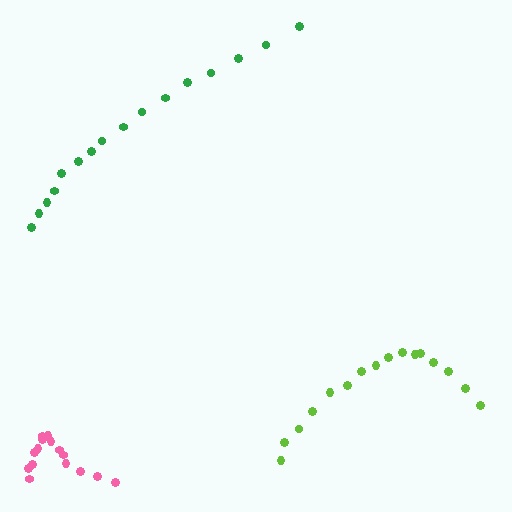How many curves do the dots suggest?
There are 3 distinct paths.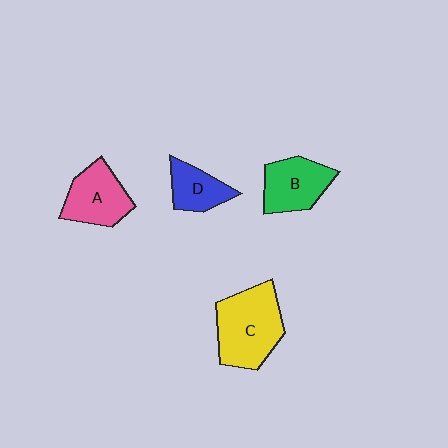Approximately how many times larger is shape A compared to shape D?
Approximately 1.4 times.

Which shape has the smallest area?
Shape D (blue).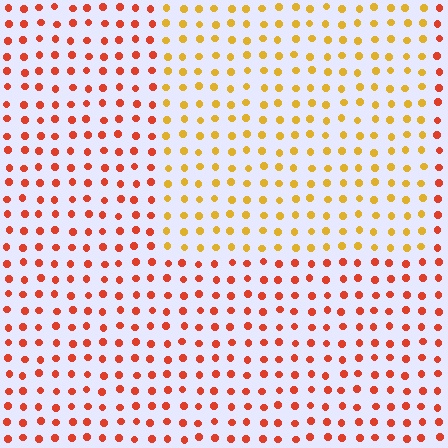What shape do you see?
I see a rectangle.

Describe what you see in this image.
The image is filled with small red elements in a uniform arrangement. A rectangle-shaped region is visible where the elements are tinted to a slightly different hue, forming a subtle color boundary.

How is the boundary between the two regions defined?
The boundary is defined purely by a slight shift in hue (about 38 degrees). Spacing, size, and orientation are identical on both sides.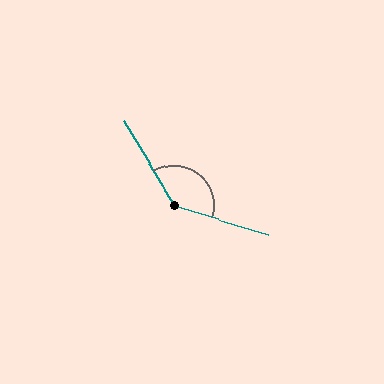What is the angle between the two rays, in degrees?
Approximately 138 degrees.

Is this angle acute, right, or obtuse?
It is obtuse.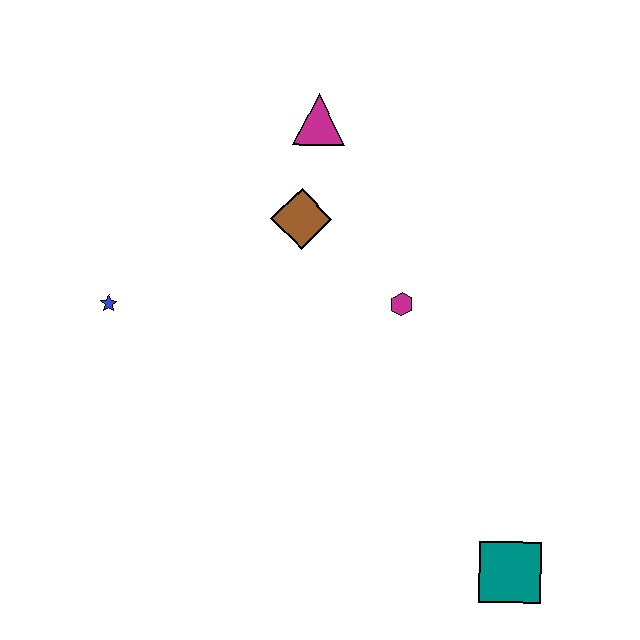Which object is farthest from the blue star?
The teal square is farthest from the blue star.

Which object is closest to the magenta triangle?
The brown diamond is closest to the magenta triangle.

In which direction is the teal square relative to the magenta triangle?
The teal square is below the magenta triangle.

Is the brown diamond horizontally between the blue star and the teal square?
Yes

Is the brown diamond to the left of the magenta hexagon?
Yes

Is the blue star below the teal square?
No